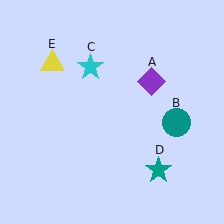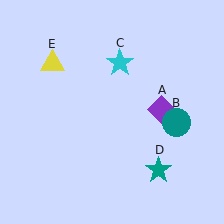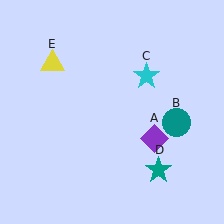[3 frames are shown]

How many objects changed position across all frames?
2 objects changed position: purple diamond (object A), cyan star (object C).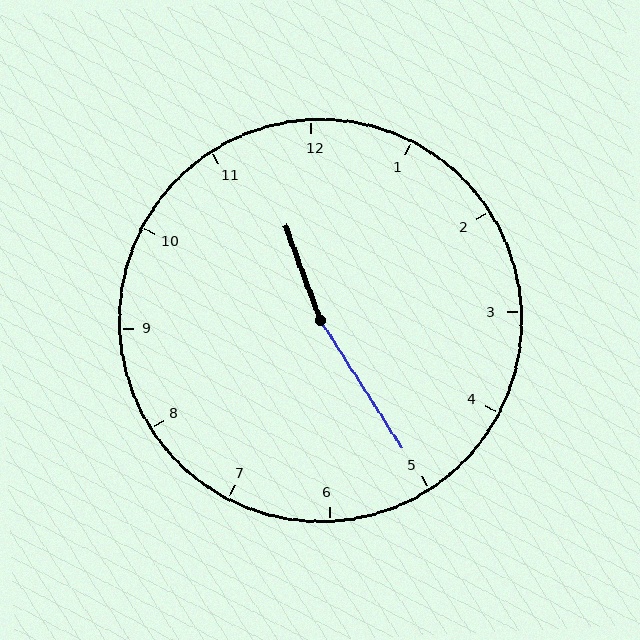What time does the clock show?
11:25.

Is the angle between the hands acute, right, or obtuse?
It is obtuse.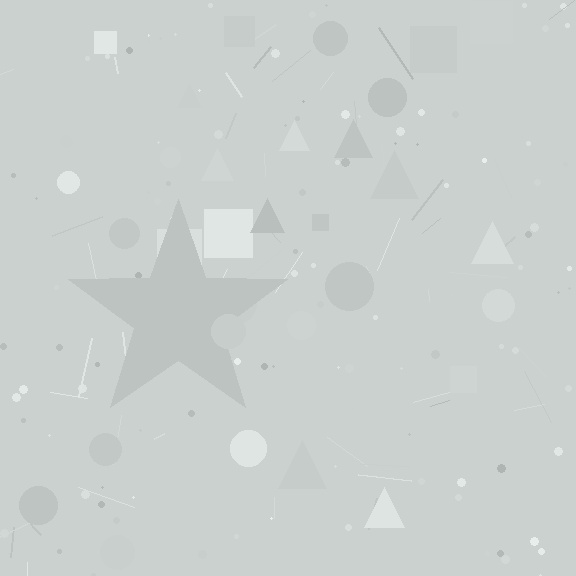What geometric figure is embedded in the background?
A star is embedded in the background.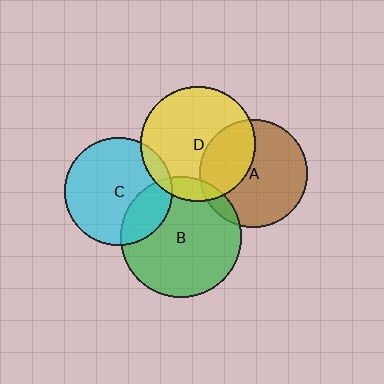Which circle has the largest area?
Circle B (green).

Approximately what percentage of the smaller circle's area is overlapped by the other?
Approximately 10%.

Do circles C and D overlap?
Yes.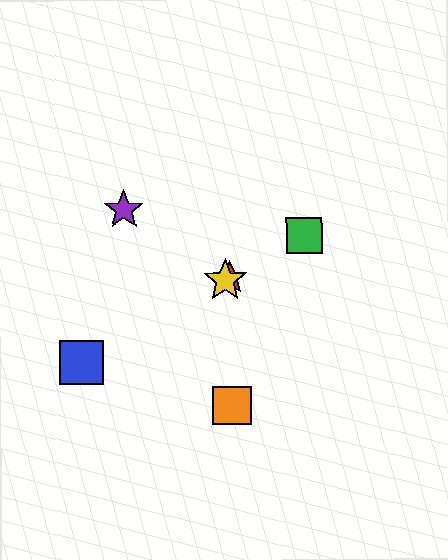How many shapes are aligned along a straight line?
4 shapes (the red star, the blue square, the green square, the yellow star) are aligned along a straight line.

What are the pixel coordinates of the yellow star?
The yellow star is at (225, 281).